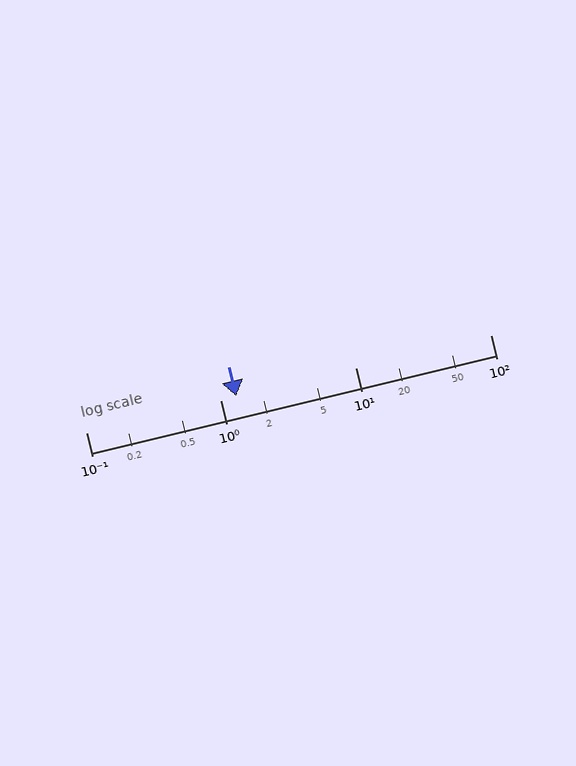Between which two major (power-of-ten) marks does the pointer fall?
The pointer is between 1 and 10.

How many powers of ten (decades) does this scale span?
The scale spans 3 decades, from 0.1 to 100.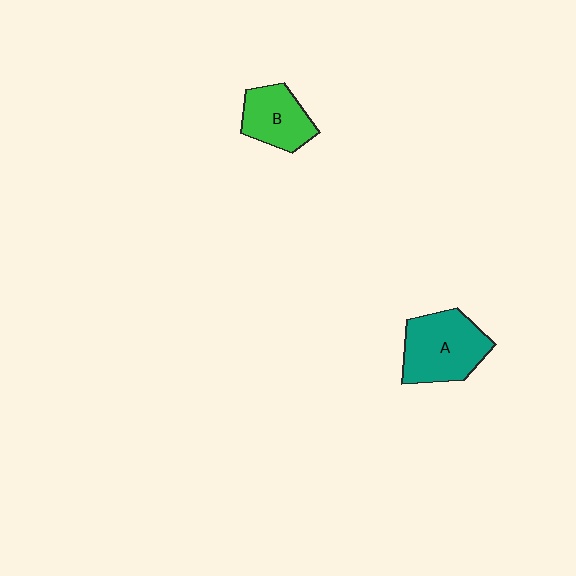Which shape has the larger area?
Shape A (teal).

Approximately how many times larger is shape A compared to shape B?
Approximately 1.4 times.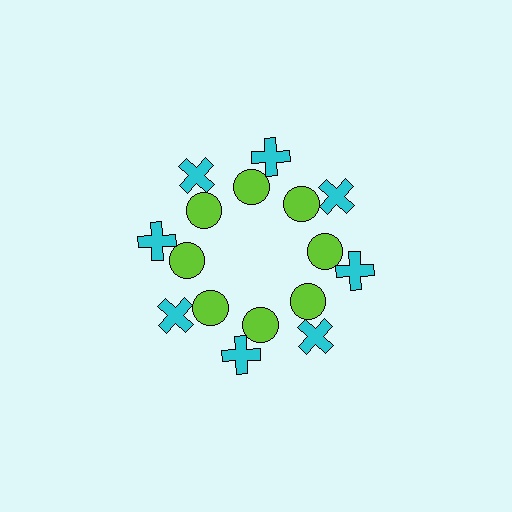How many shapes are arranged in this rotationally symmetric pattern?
There are 16 shapes, arranged in 8 groups of 2.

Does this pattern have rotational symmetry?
Yes, this pattern has 8-fold rotational symmetry. It looks the same after rotating 45 degrees around the center.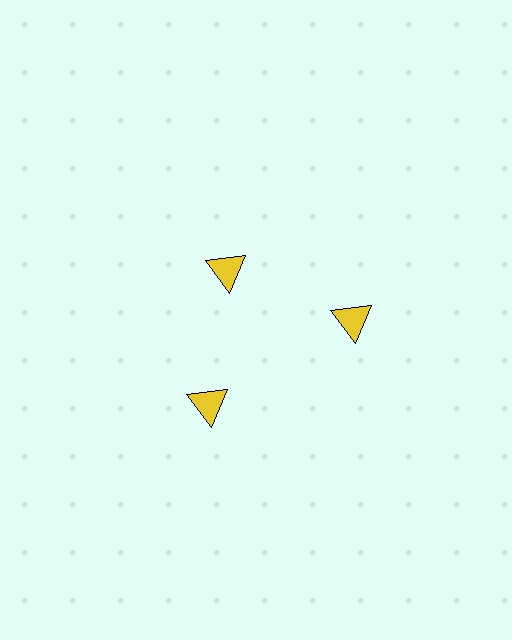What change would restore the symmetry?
The symmetry would be restored by moving it outward, back onto the ring so that all 3 triangles sit at equal angles and equal distance from the center.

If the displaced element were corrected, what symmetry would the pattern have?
It would have 3-fold rotational symmetry — the pattern would map onto itself every 120 degrees.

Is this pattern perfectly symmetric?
No. The 3 yellow triangles are arranged in a ring, but one element near the 11 o'clock position is pulled inward toward the center, breaking the 3-fold rotational symmetry.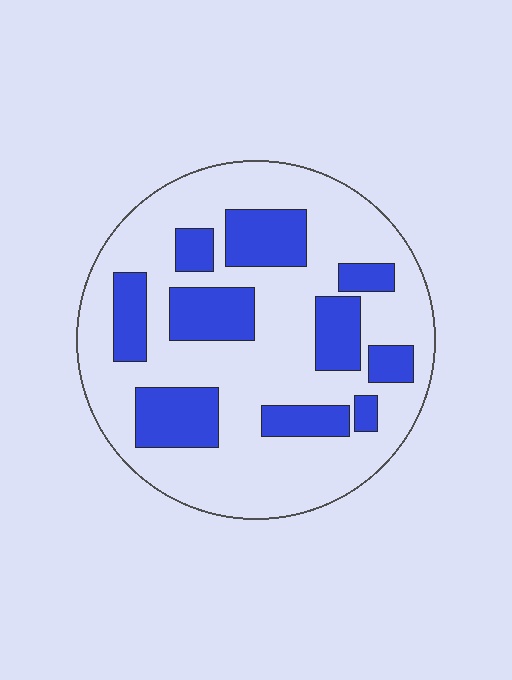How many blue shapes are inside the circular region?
10.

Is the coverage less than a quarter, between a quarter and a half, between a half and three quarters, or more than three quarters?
Between a quarter and a half.